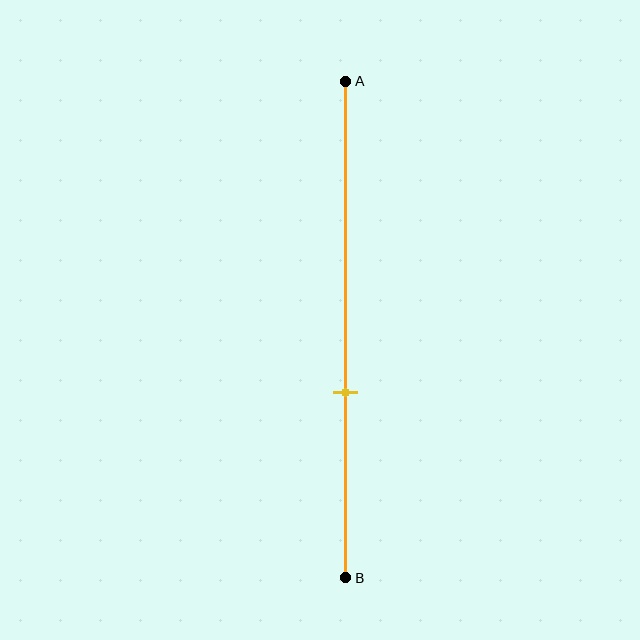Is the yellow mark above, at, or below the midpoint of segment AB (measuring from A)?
The yellow mark is below the midpoint of segment AB.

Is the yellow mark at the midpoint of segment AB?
No, the mark is at about 65% from A, not at the 50% midpoint.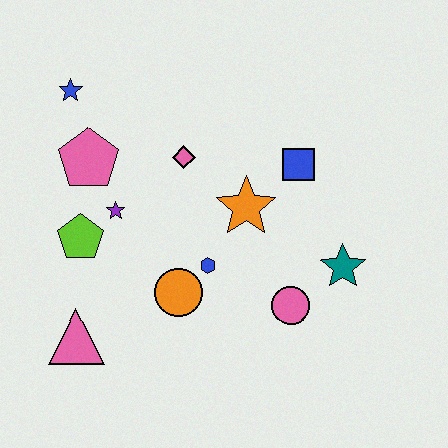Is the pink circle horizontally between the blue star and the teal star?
Yes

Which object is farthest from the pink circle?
The blue star is farthest from the pink circle.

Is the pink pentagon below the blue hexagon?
No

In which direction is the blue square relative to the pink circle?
The blue square is above the pink circle.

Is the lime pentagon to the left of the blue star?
No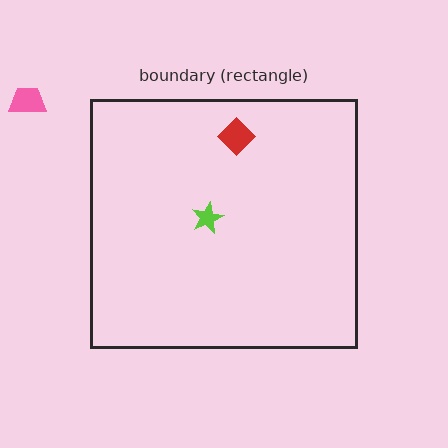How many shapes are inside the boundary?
2 inside, 1 outside.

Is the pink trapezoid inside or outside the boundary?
Outside.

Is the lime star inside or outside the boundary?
Inside.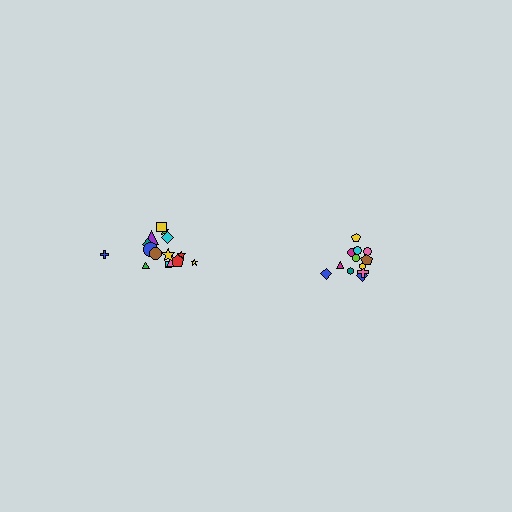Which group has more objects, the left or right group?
The left group.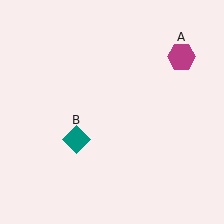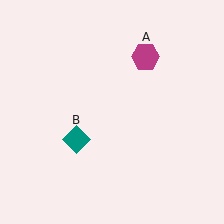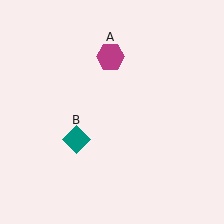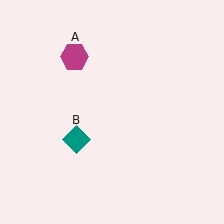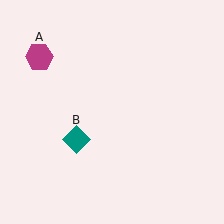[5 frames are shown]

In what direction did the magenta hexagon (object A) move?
The magenta hexagon (object A) moved left.